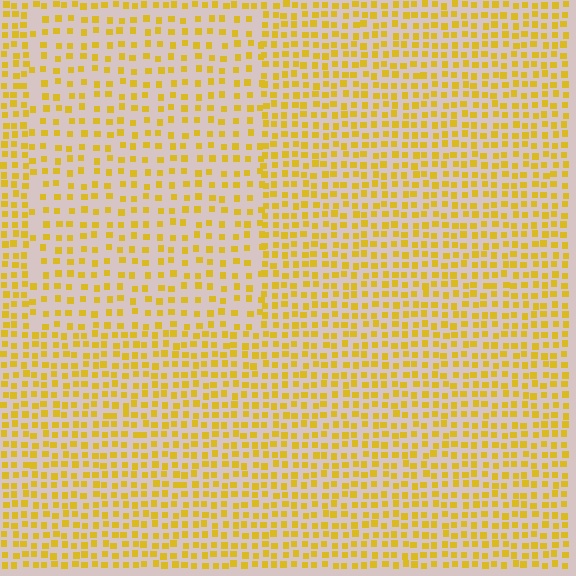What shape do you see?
I see a rectangle.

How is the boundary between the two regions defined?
The boundary is defined by a change in element density (approximately 1.6x ratio). All elements are the same color, size, and shape.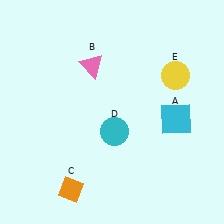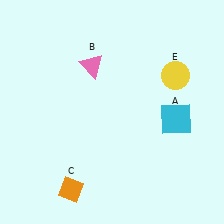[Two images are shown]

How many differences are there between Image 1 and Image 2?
There is 1 difference between the two images.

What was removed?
The cyan circle (D) was removed in Image 2.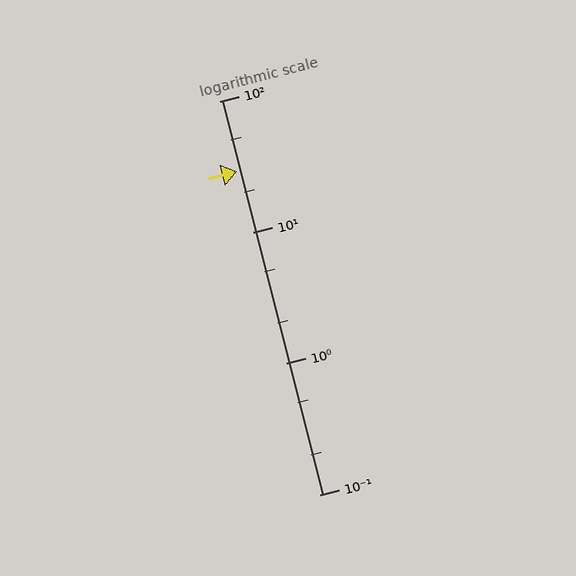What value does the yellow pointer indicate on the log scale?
The pointer indicates approximately 29.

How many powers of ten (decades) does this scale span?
The scale spans 3 decades, from 0.1 to 100.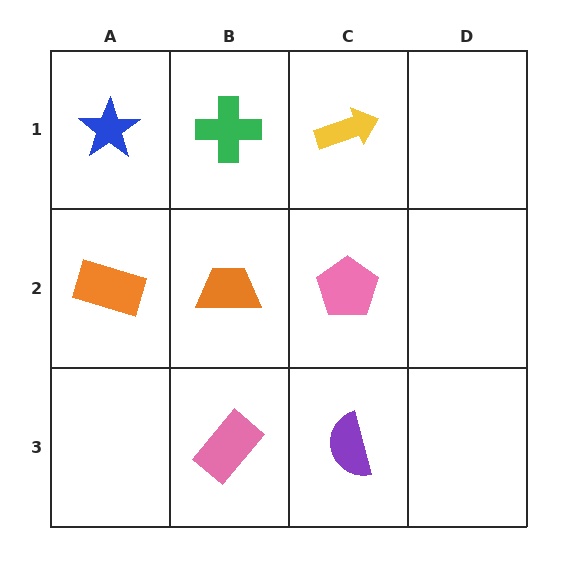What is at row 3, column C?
A purple semicircle.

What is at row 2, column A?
An orange rectangle.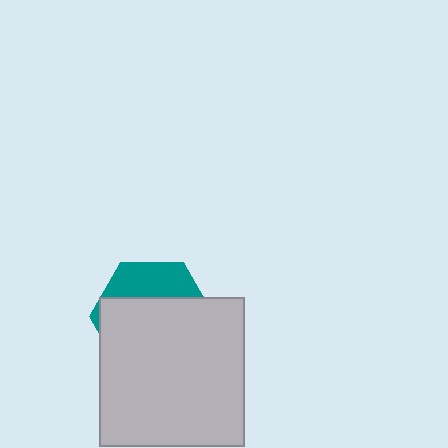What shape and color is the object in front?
The object in front is a light gray rectangle.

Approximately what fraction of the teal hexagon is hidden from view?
Roughly 69% of the teal hexagon is hidden behind the light gray rectangle.